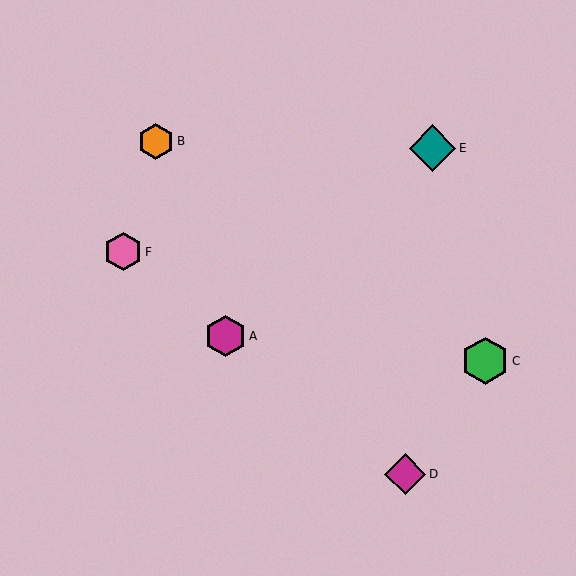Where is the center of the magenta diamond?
The center of the magenta diamond is at (405, 474).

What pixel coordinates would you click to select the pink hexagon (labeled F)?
Click at (123, 252) to select the pink hexagon F.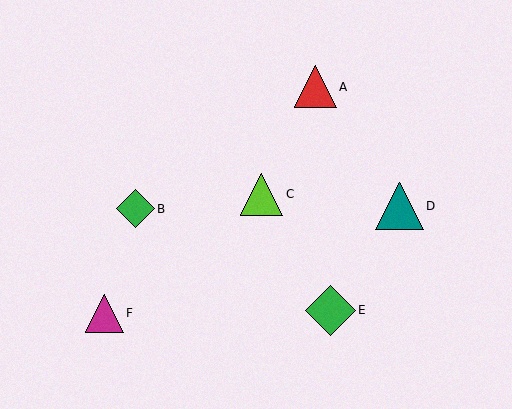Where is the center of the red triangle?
The center of the red triangle is at (315, 87).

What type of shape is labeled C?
Shape C is a lime triangle.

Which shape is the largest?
The green diamond (labeled E) is the largest.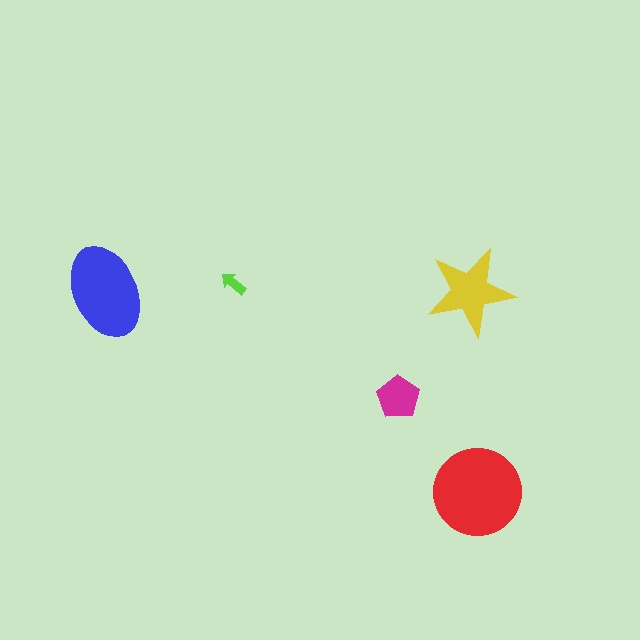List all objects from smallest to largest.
The lime arrow, the magenta pentagon, the yellow star, the blue ellipse, the red circle.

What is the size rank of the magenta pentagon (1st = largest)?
4th.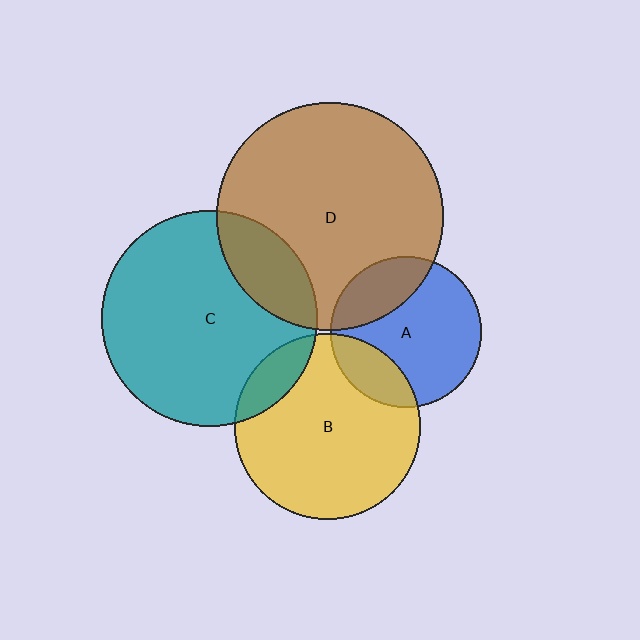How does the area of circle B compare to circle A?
Approximately 1.5 times.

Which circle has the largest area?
Circle D (brown).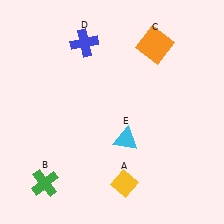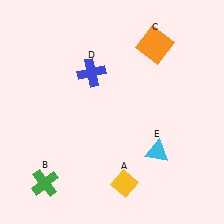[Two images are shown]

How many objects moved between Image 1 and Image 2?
2 objects moved between the two images.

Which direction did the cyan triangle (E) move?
The cyan triangle (E) moved right.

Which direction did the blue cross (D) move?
The blue cross (D) moved down.